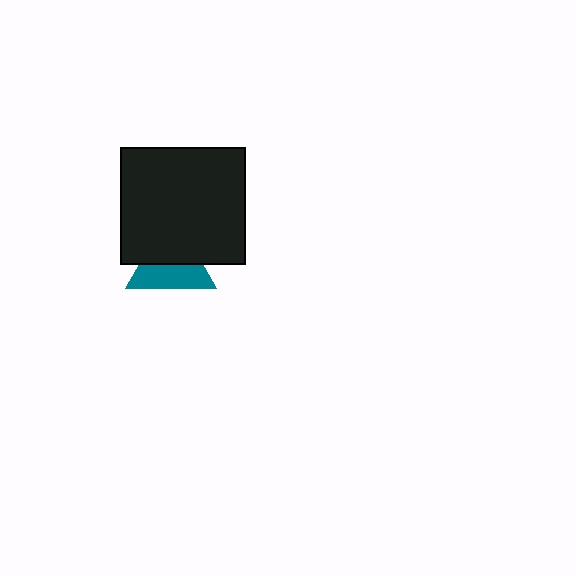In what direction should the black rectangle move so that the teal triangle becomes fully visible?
The black rectangle should move up. That is the shortest direction to clear the overlap and leave the teal triangle fully visible.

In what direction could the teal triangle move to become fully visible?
The teal triangle could move down. That would shift it out from behind the black rectangle entirely.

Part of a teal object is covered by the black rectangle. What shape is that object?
It is a triangle.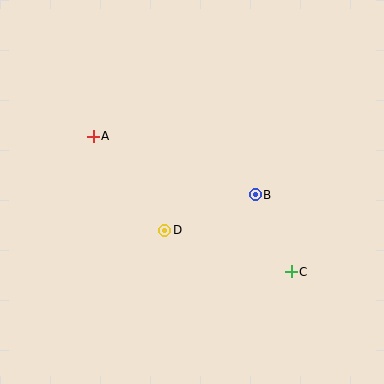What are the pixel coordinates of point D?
Point D is at (165, 230).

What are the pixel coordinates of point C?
Point C is at (291, 272).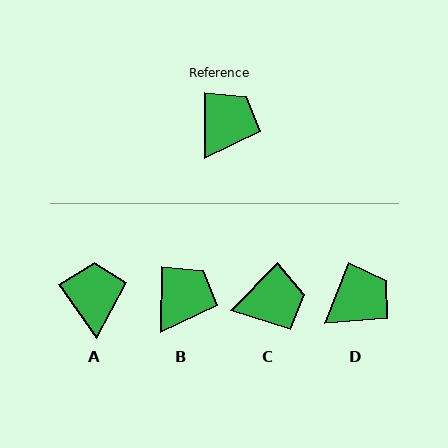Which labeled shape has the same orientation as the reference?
B.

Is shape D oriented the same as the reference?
No, it is off by about 21 degrees.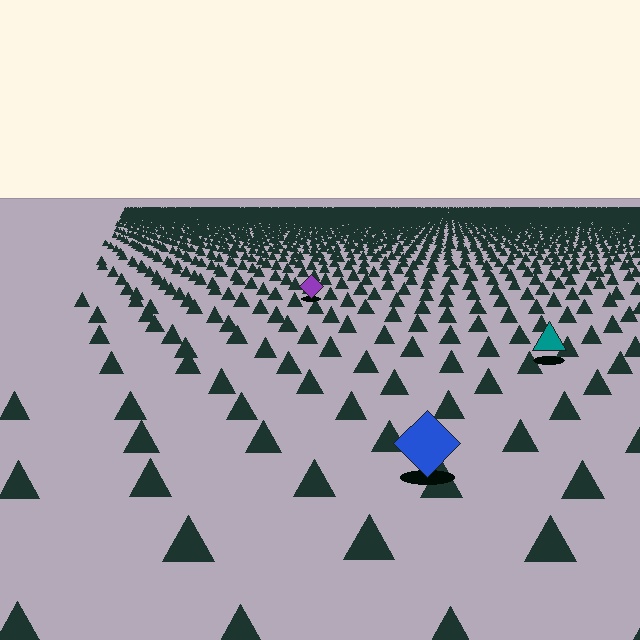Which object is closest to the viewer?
The blue diamond is closest. The texture marks near it are larger and more spread out.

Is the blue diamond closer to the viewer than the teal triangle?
Yes. The blue diamond is closer — you can tell from the texture gradient: the ground texture is coarser near it.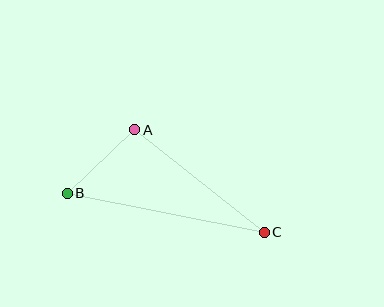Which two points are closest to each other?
Points A and B are closest to each other.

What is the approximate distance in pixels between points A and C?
The distance between A and C is approximately 165 pixels.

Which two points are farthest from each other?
Points B and C are farthest from each other.